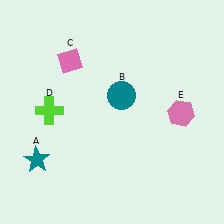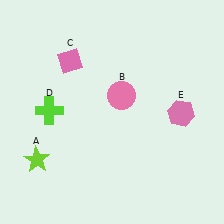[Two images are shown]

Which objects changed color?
A changed from teal to lime. B changed from teal to pink.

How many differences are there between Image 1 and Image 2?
There are 2 differences between the two images.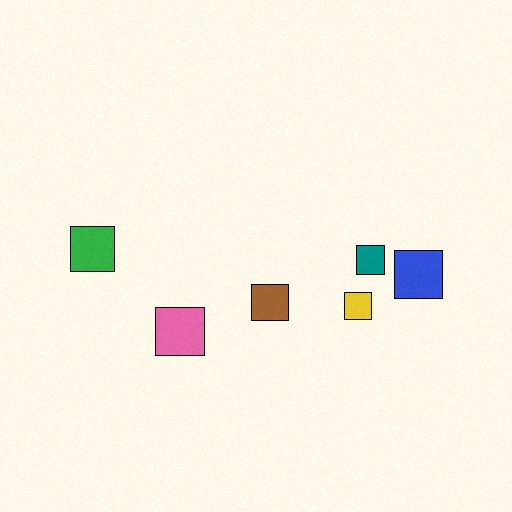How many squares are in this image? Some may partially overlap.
There are 6 squares.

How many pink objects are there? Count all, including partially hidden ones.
There is 1 pink object.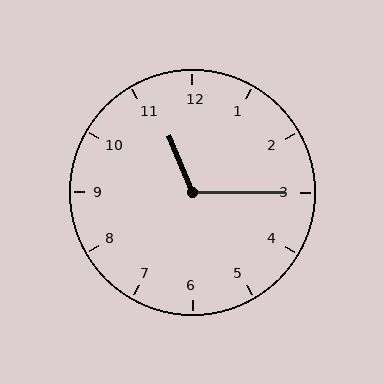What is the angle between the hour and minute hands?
Approximately 112 degrees.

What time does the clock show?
11:15.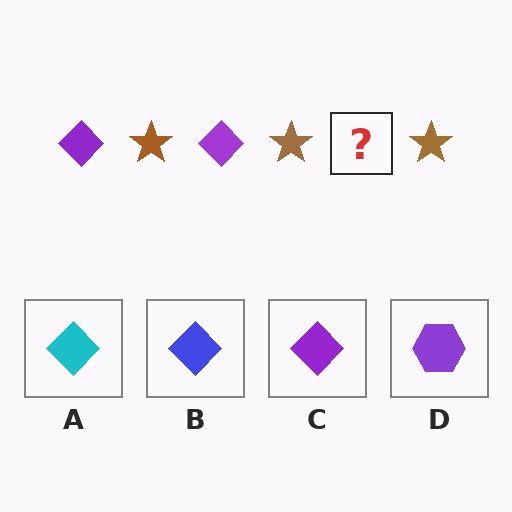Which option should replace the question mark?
Option C.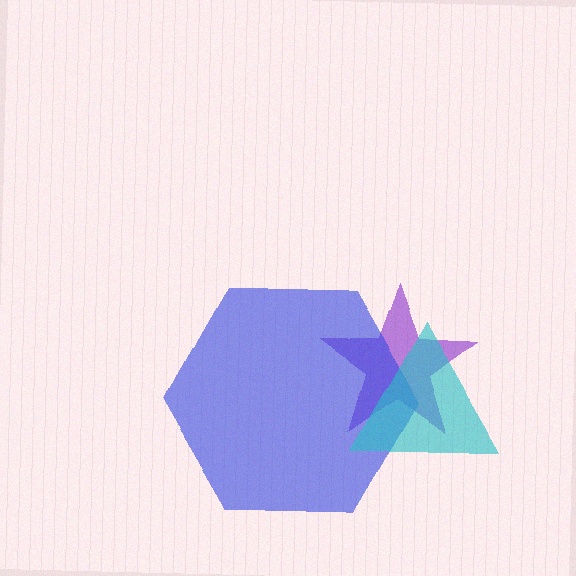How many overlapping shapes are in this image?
There are 3 overlapping shapes in the image.